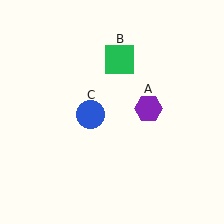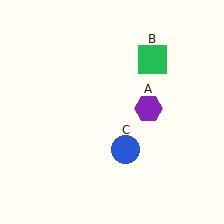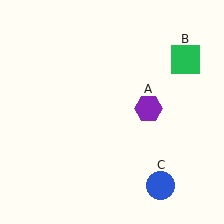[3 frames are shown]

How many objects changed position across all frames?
2 objects changed position: green square (object B), blue circle (object C).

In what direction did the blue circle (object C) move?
The blue circle (object C) moved down and to the right.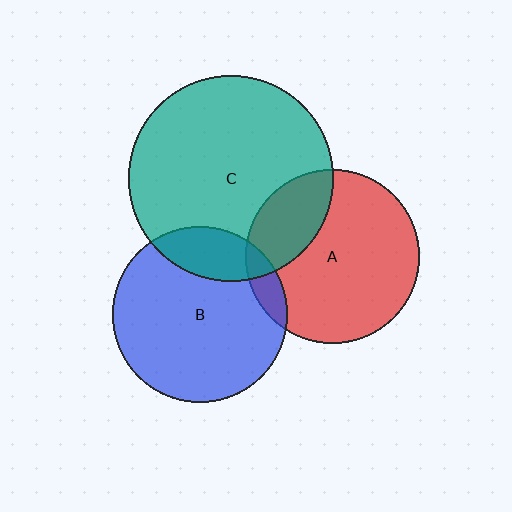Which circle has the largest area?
Circle C (teal).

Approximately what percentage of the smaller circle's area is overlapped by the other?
Approximately 20%.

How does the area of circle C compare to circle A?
Approximately 1.4 times.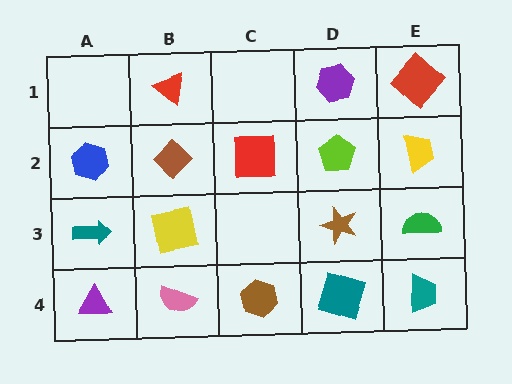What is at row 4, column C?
A brown hexagon.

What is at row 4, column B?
A pink semicircle.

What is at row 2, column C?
A red square.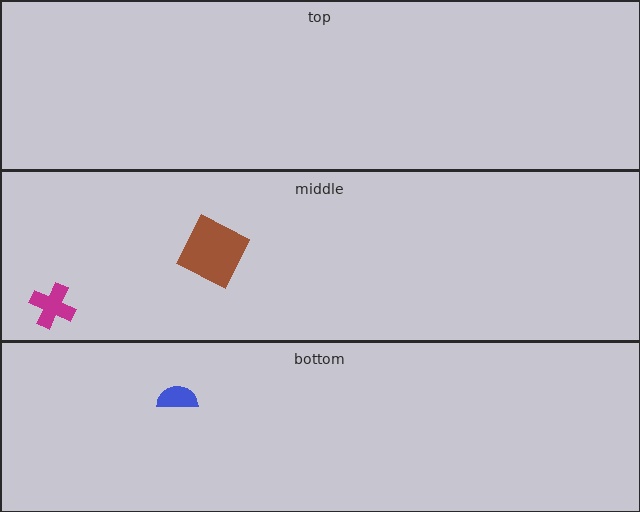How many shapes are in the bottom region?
1.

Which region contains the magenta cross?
The middle region.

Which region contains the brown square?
The middle region.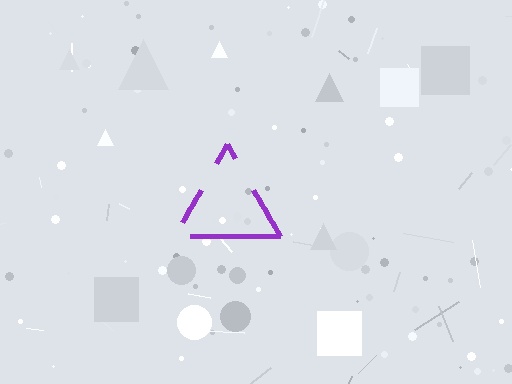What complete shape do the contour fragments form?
The contour fragments form a triangle.